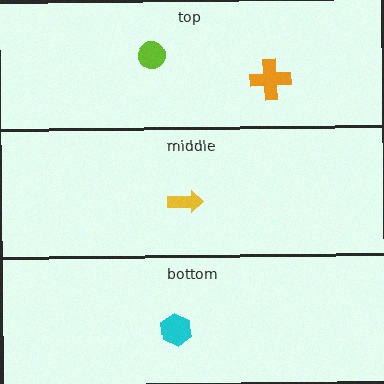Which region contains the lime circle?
The top region.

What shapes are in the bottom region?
The cyan hexagon.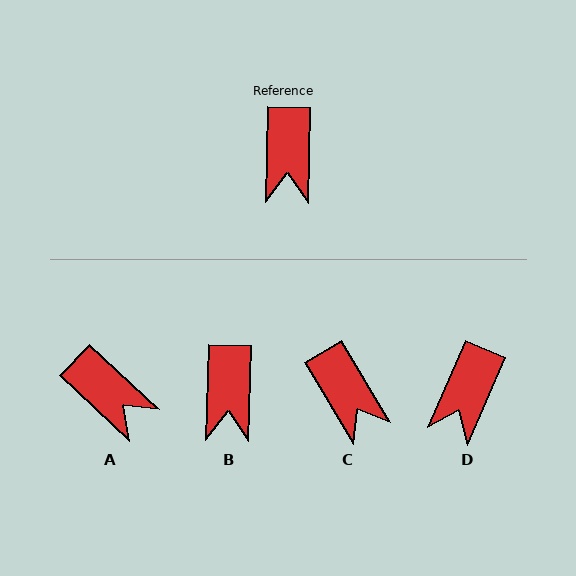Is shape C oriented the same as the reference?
No, it is off by about 32 degrees.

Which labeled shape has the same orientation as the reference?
B.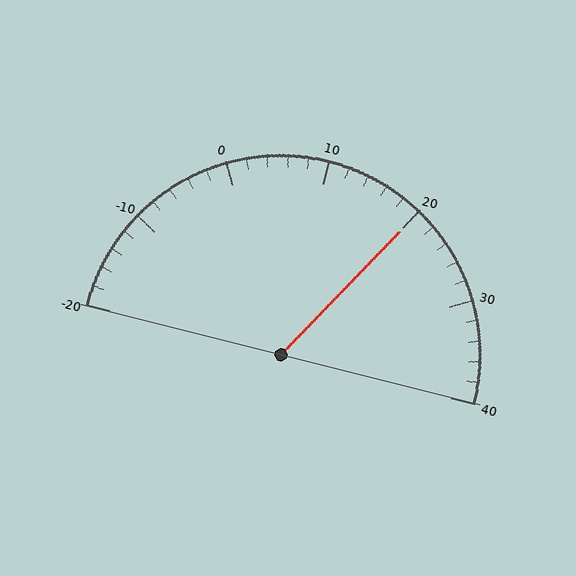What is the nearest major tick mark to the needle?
The nearest major tick mark is 20.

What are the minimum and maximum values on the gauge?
The gauge ranges from -20 to 40.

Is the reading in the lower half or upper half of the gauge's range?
The reading is in the upper half of the range (-20 to 40).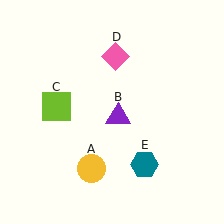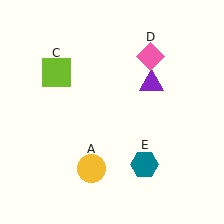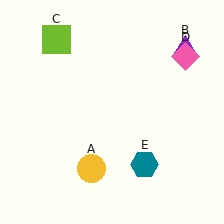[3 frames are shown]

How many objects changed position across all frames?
3 objects changed position: purple triangle (object B), lime square (object C), pink diamond (object D).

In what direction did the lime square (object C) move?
The lime square (object C) moved up.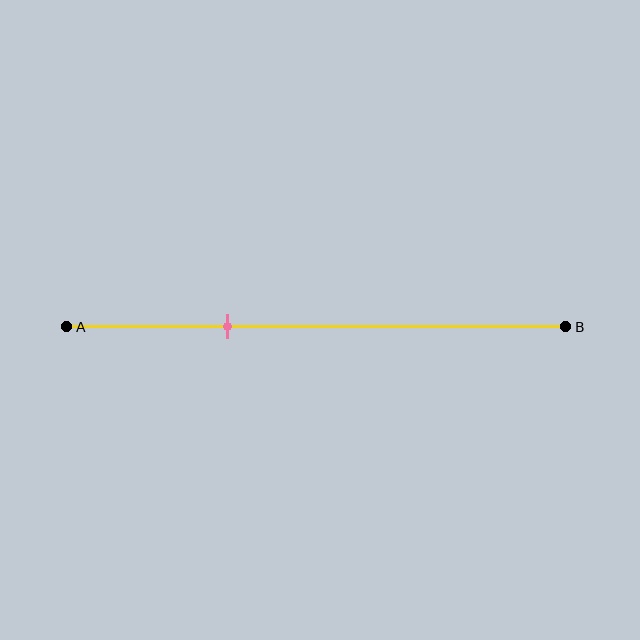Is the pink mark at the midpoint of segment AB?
No, the mark is at about 30% from A, not at the 50% midpoint.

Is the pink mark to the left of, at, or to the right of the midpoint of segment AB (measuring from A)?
The pink mark is to the left of the midpoint of segment AB.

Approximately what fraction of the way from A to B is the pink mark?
The pink mark is approximately 30% of the way from A to B.